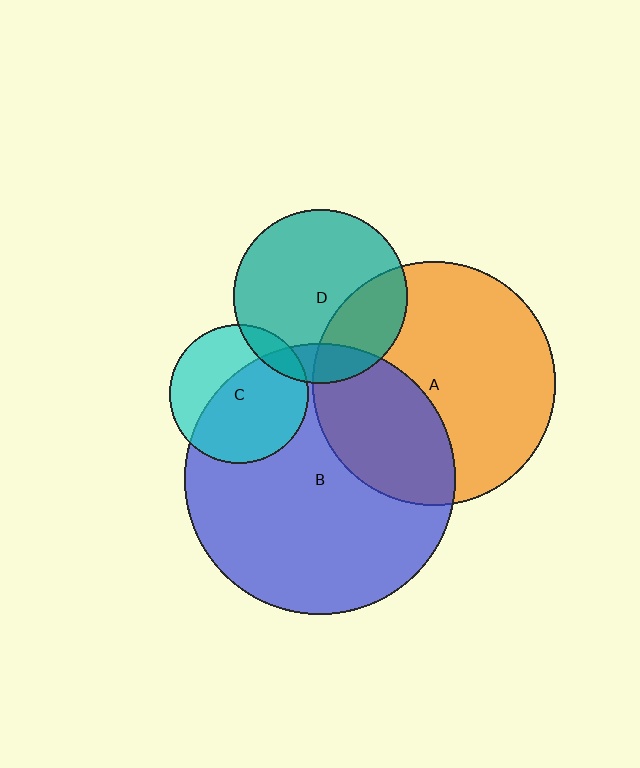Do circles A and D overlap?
Yes.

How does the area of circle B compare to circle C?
Approximately 3.8 times.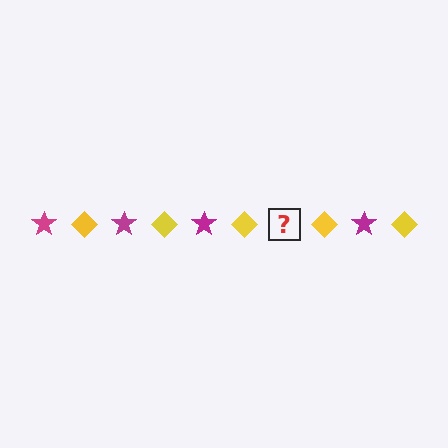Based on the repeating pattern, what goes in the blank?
The blank should be a magenta star.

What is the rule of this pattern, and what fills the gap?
The rule is that the pattern alternates between magenta star and yellow diamond. The gap should be filled with a magenta star.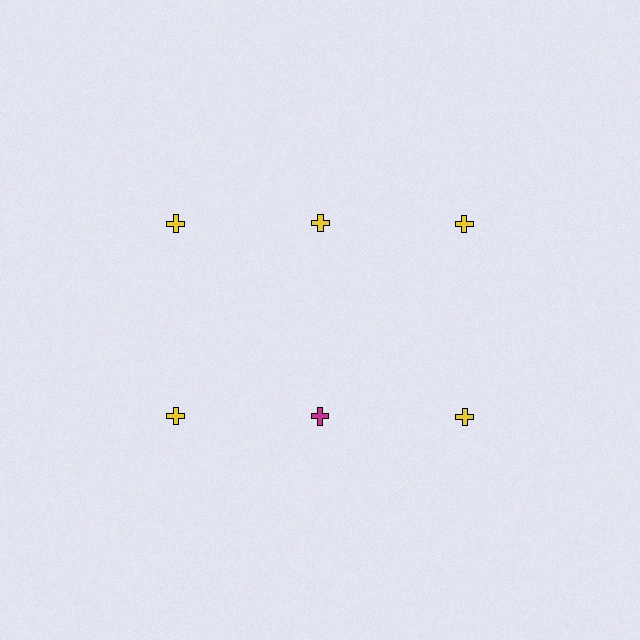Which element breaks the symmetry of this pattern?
The magenta cross in the second row, second from left column breaks the symmetry. All other shapes are yellow crosses.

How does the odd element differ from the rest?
It has a different color: magenta instead of yellow.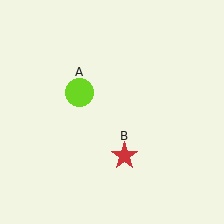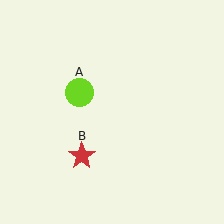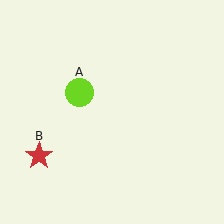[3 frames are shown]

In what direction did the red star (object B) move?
The red star (object B) moved left.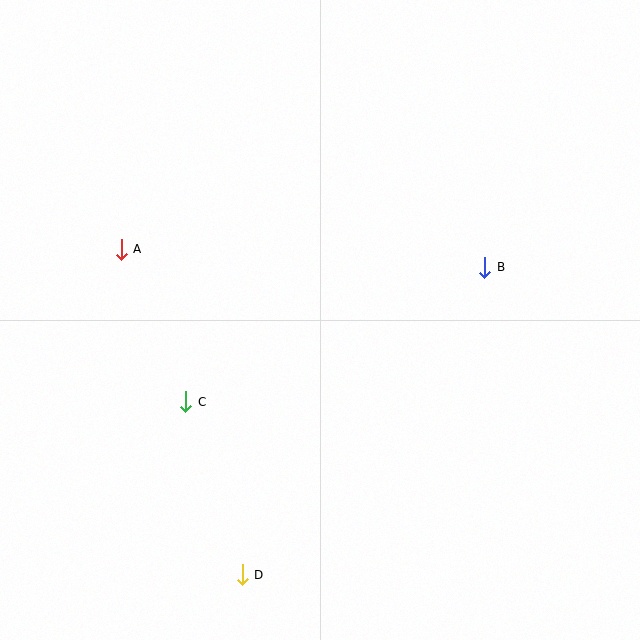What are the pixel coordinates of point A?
Point A is at (121, 249).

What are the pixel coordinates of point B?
Point B is at (485, 267).